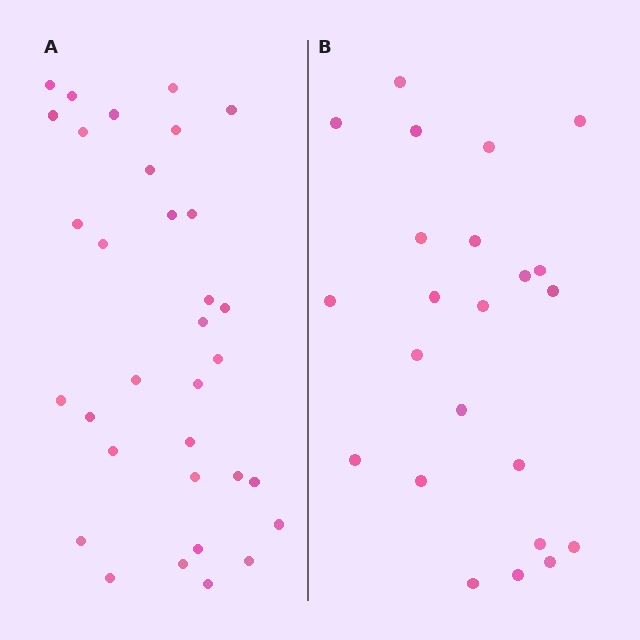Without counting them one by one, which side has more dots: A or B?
Region A (the left region) has more dots.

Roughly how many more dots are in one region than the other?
Region A has roughly 10 or so more dots than region B.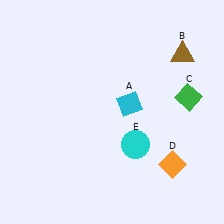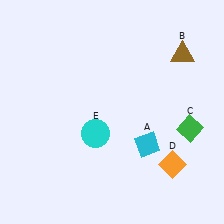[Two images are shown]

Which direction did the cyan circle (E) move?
The cyan circle (E) moved left.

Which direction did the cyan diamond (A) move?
The cyan diamond (A) moved down.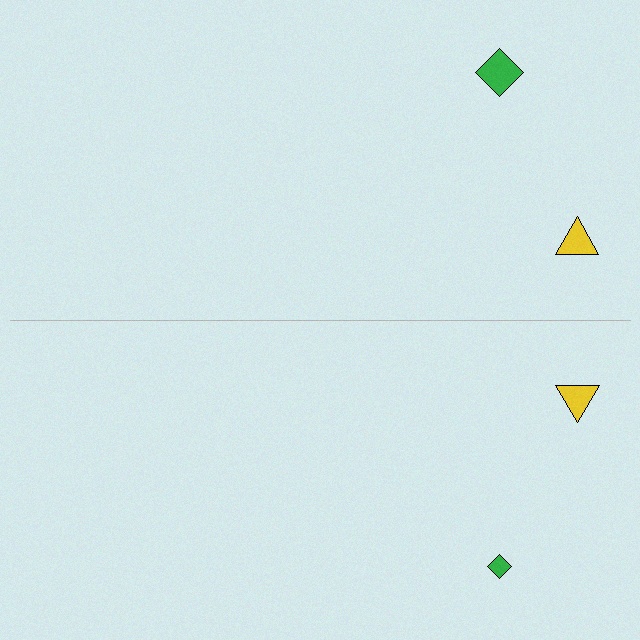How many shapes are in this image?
There are 4 shapes in this image.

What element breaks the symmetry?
The green diamond on the bottom side has a different size than its mirror counterpart.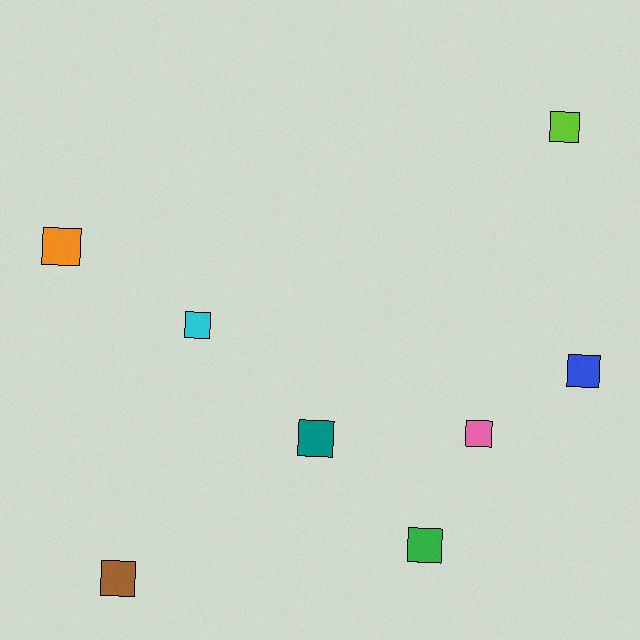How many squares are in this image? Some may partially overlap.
There are 8 squares.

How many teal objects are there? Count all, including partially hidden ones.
There is 1 teal object.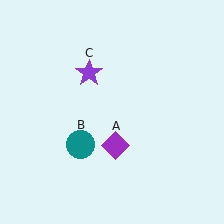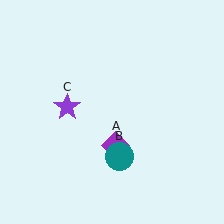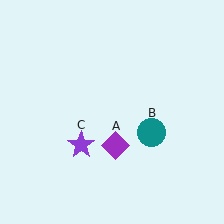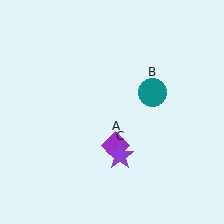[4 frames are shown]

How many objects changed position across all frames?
2 objects changed position: teal circle (object B), purple star (object C).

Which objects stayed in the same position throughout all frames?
Purple diamond (object A) remained stationary.